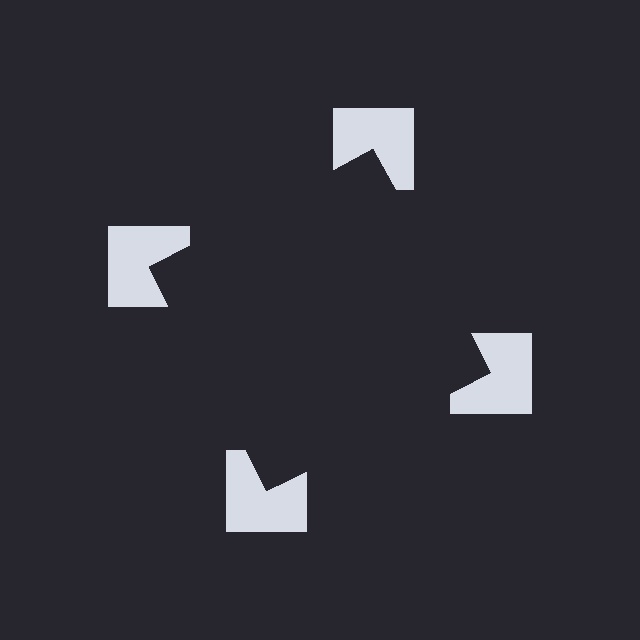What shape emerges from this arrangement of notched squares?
An illusory square — its edges are inferred from the aligned wedge cuts in the notched squares, not physically drawn.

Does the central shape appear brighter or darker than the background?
It typically appears slightly darker than the background, even though no actual brightness change is drawn.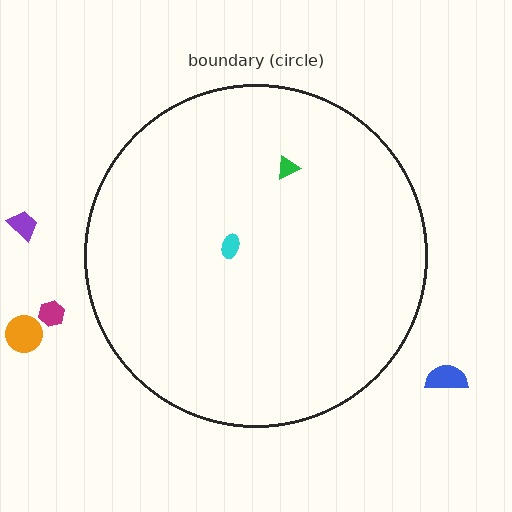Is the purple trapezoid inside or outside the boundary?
Outside.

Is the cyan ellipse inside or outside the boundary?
Inside.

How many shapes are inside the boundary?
2 inside, 4 outside.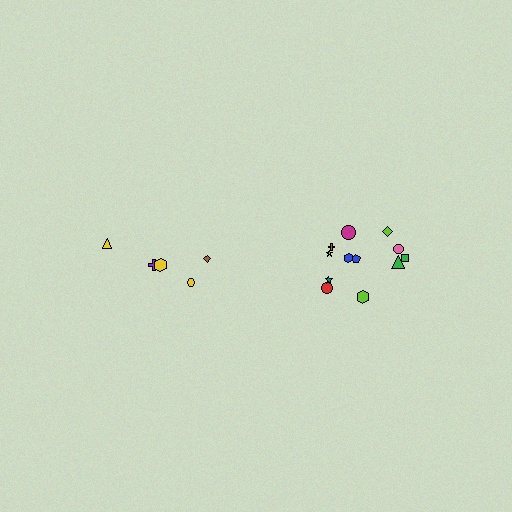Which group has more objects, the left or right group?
The right group.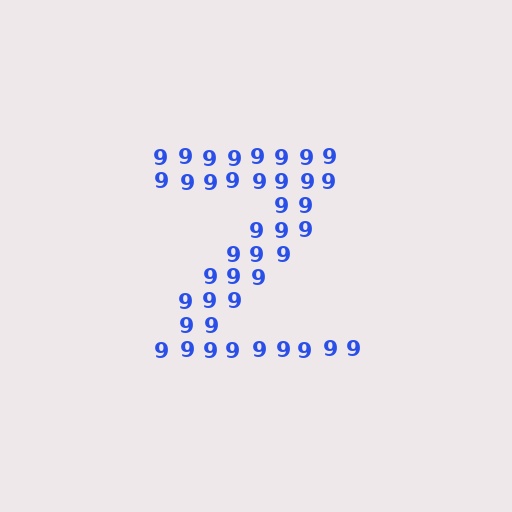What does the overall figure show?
The overall figure shows the letter Z.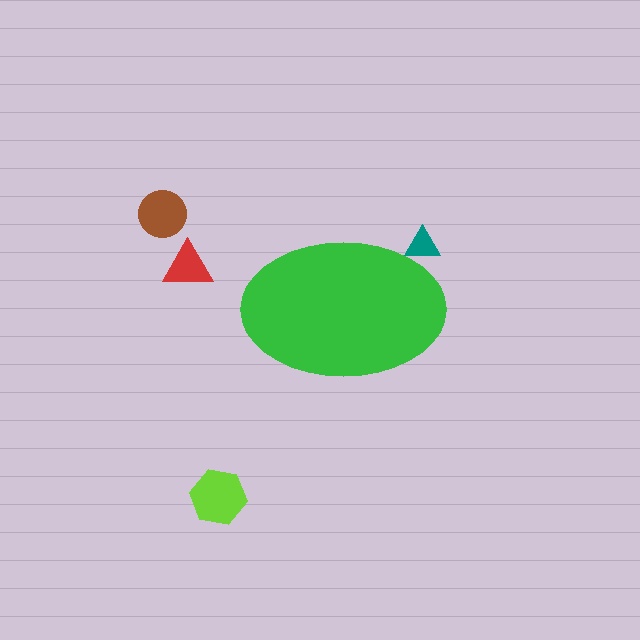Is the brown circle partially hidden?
No, the brown circle is fully visible.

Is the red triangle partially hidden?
No, the red triangle is fully visible.